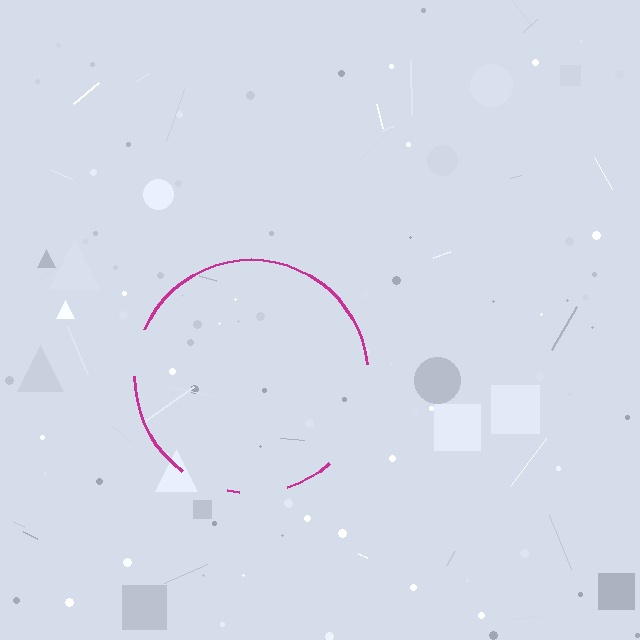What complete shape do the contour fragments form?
The contour fragments form a circle.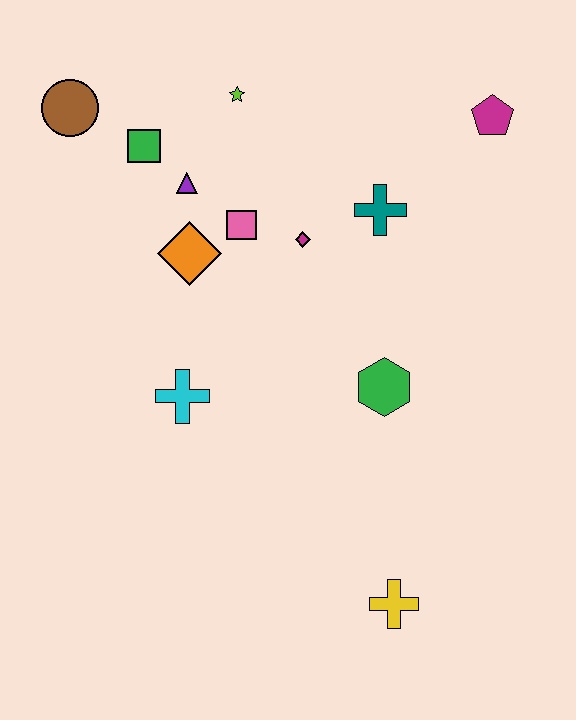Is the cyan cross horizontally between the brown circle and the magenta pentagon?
Yes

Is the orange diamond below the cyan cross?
No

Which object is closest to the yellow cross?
The green hexagon is closest to the yellow cross.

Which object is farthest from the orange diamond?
The yellow cross is farthest from the orange diamond.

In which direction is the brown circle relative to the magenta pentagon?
The brown circle is to the left of the magenta pentagon.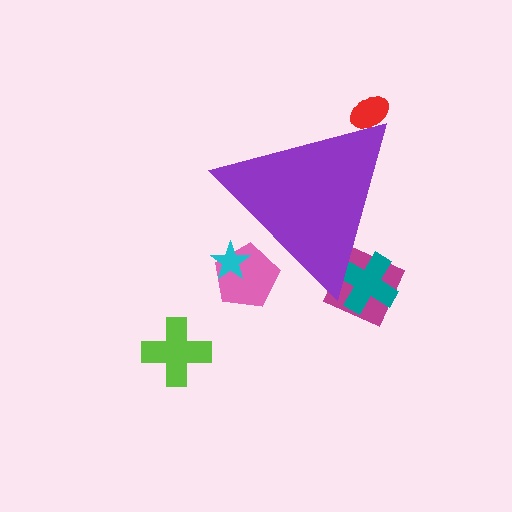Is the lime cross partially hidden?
No, the lime cross is fully visible.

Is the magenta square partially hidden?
Yes, the magenta square is partially hidden behind the purple triangle.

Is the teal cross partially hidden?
Yes, the teal cross is partially hidden behind the purple triangle.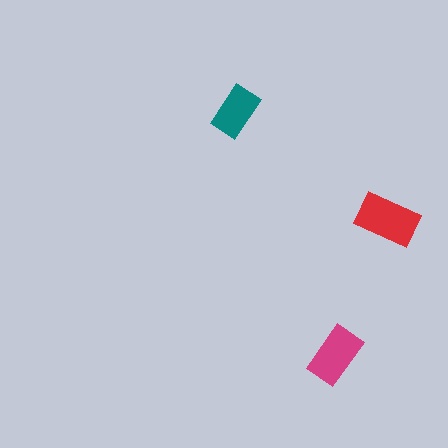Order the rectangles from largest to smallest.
the red one, the magenta one, the teal one.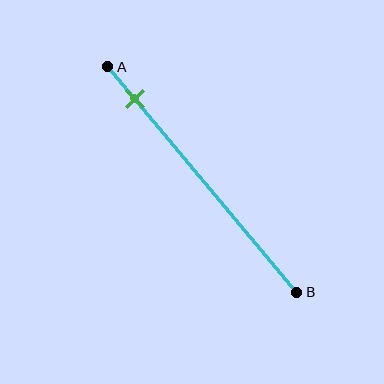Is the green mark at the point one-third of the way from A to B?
No, the mark is at about 15% from A, not at the 33% one-third point.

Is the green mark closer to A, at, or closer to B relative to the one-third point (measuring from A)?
The green mark is closer to point A than the one-third point of segment AB.